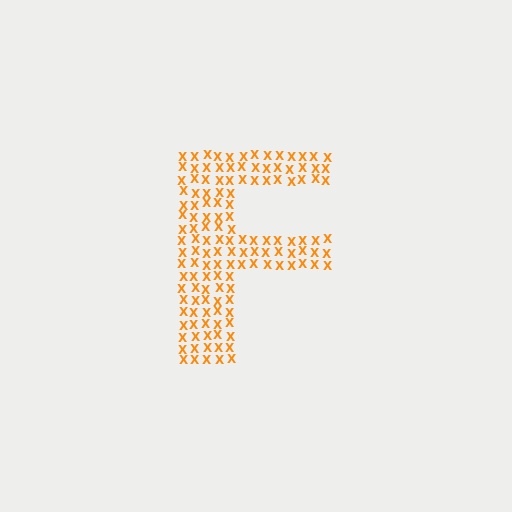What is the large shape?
The large shape is the letter F.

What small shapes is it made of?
It is made of small letter X's.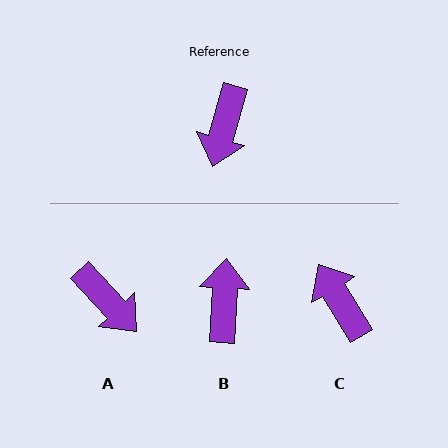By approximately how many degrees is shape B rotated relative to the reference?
Approximately 167 degrees clockwise.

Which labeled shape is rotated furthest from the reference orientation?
B, about 167 degrees away.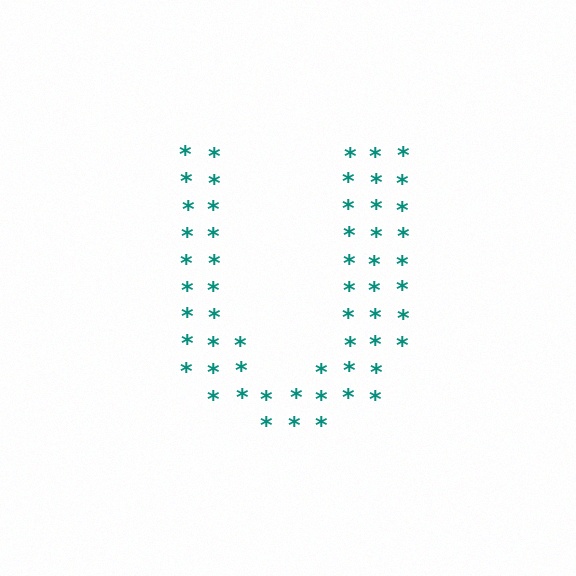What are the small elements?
The small elements are asterisks.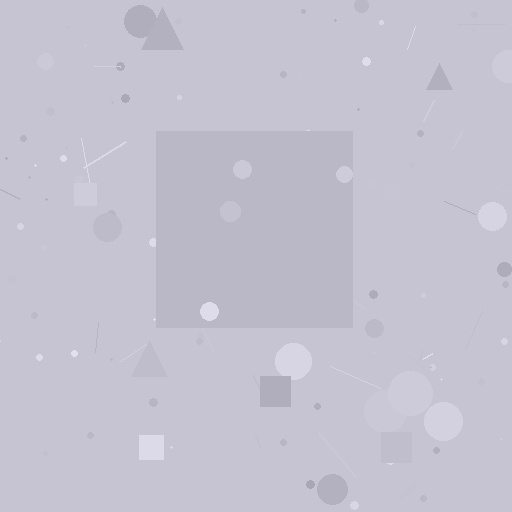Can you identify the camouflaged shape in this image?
The camouflaged shape is a square.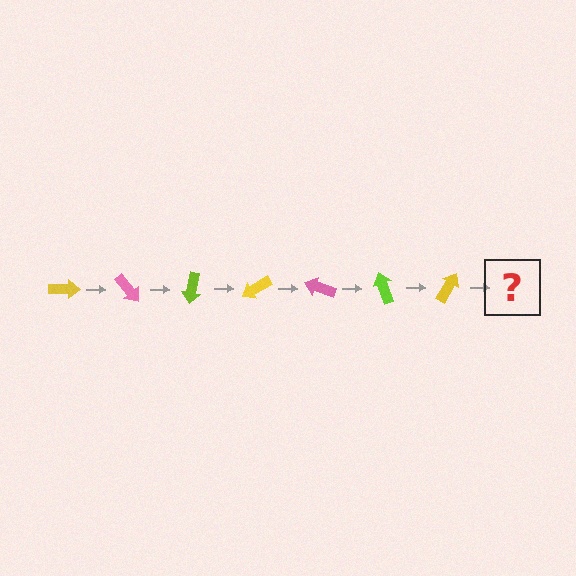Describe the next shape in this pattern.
It should be a pink arrow, rotated 350 degrees from the start.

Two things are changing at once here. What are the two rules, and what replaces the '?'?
The two rules are that it rotates 50 degrees each step and the color cycles through yellow, pink, and lime. The '?' should be a pink arrow, rotated 350 degrees from the start.